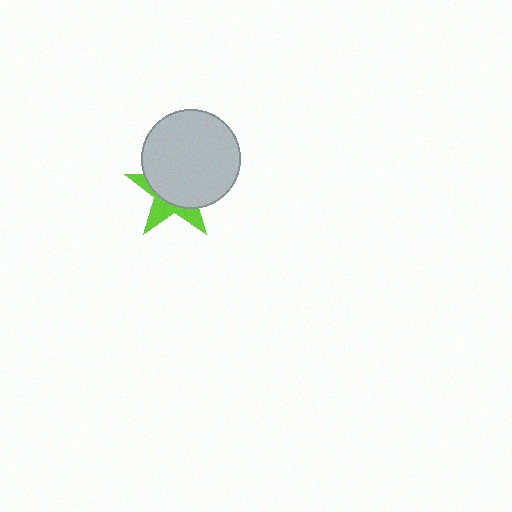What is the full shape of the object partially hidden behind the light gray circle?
The partially hidden object is a lime star.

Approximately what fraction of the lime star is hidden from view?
Roughly 65% of the lime star is hidden behind the light gray circle.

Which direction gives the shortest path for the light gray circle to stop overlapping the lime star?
Moving toward the upper-right gives the shortest separation.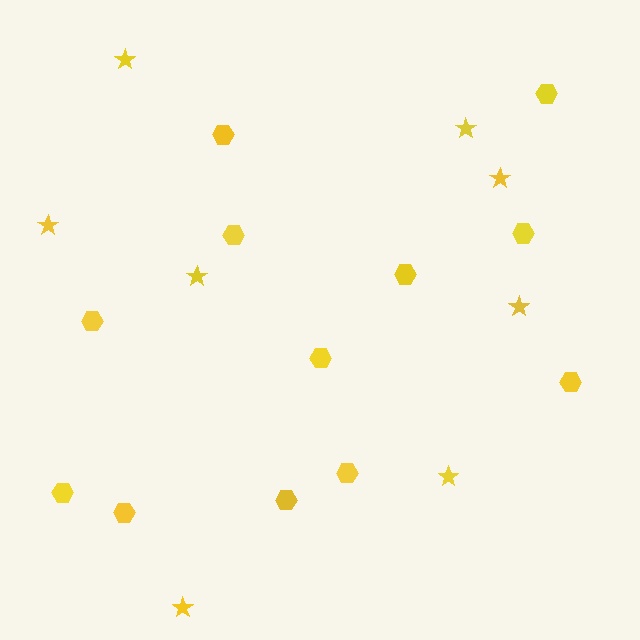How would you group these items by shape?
There are 2 groups: one group of stars (8) and one group of hexagons (12).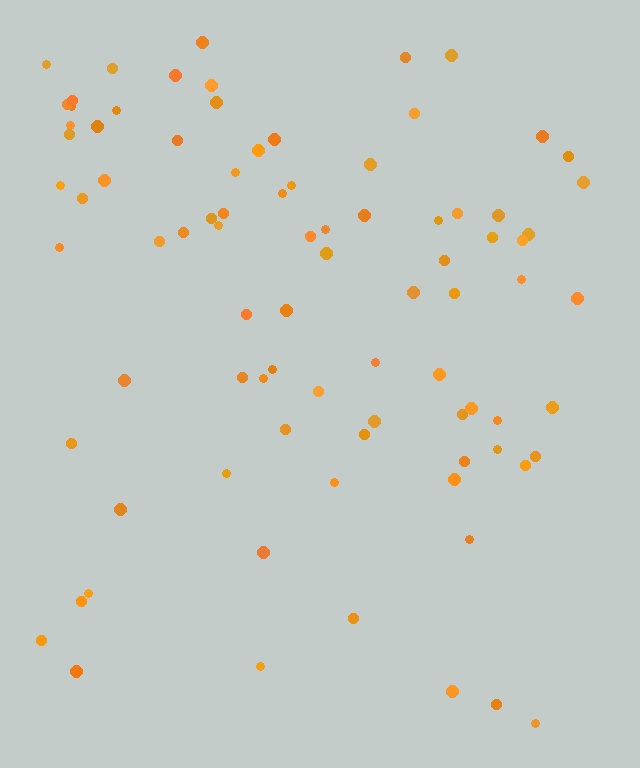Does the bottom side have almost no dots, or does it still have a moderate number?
Still a moderate number, just noticeably fewer than the top.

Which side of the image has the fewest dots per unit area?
The bottom.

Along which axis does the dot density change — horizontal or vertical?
Vertical.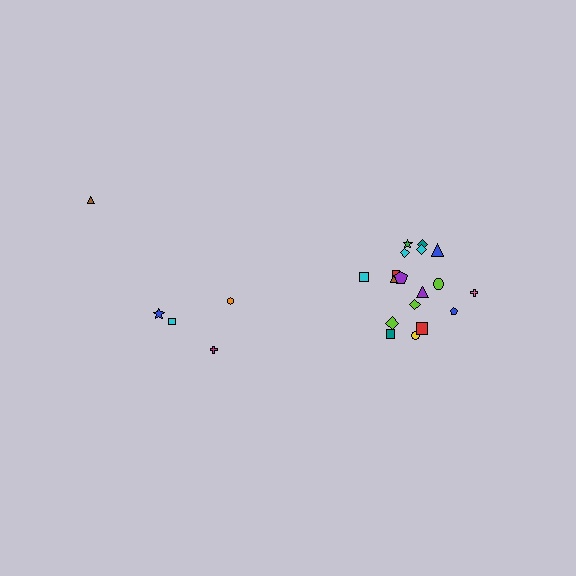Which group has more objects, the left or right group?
The right group.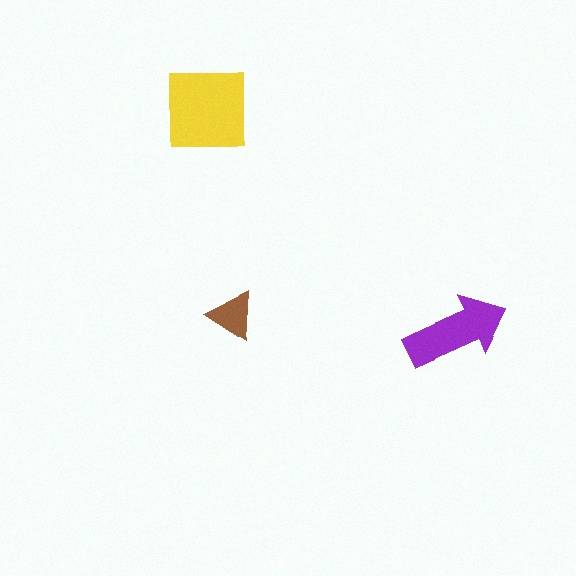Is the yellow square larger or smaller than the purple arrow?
Larger.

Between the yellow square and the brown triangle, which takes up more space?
The yellow square.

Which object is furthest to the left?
The yellow square is leftmost.